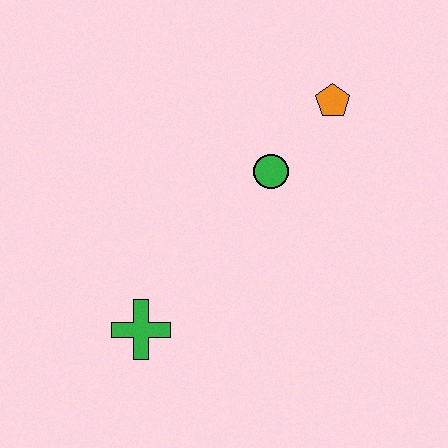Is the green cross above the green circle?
No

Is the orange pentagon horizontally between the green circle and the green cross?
No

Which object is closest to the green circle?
The orange pentagon is closest to the green circle.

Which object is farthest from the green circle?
The green cross is farthest from the green circle.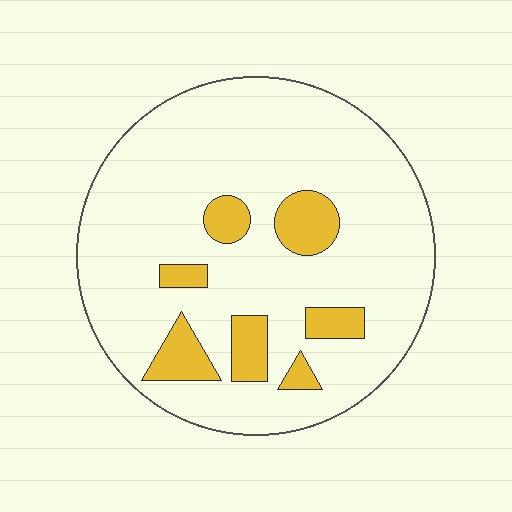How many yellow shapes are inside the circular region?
7.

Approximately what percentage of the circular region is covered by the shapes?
Approximately 15%.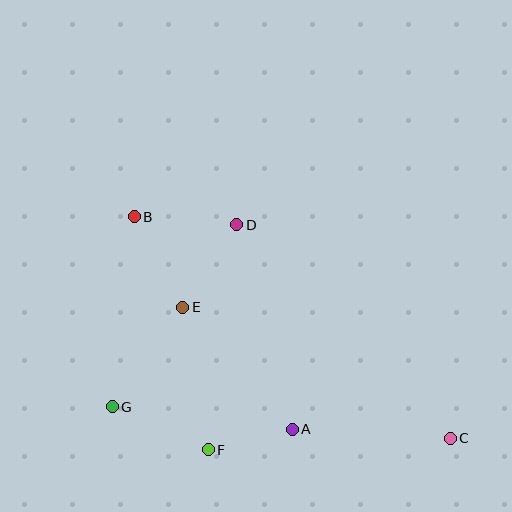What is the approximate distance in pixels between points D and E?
The distance between D and E is approximately 98 pixels.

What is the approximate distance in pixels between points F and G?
The distance between F and G is approximately 105 pixels.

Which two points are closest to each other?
Points A and F are closest to each other.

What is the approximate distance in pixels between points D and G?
The distance between D and G is approximately 220 pixels.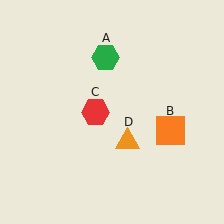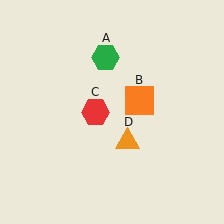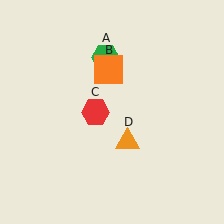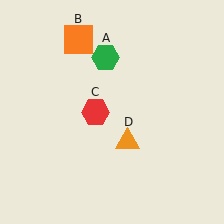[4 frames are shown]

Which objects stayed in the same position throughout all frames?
Green hexagon (object A) and red hexagon (object C) and orange triangle (object D) remained stationary.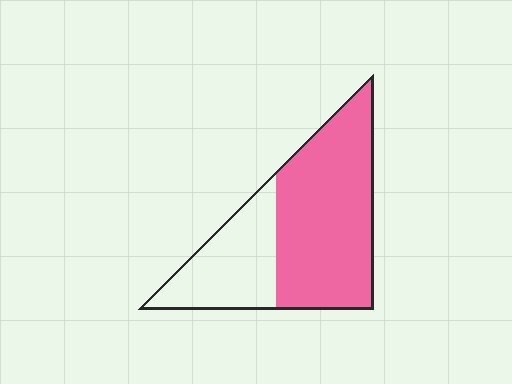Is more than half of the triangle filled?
Yes.